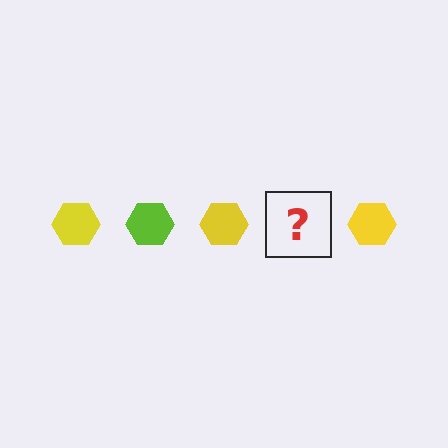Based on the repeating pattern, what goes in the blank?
The blank should be a lime hexagon.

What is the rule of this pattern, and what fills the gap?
The rule is that the pattern cycles through yellow, lime hexagons. The gap should be filled with a lime hexagon.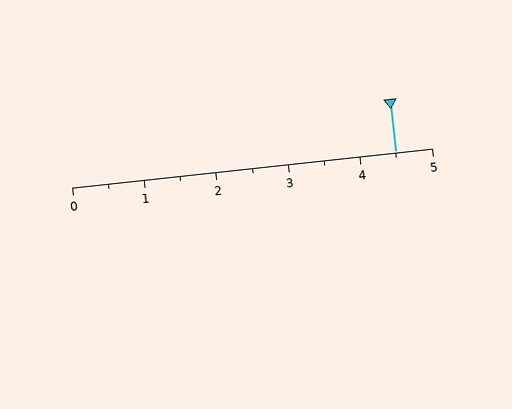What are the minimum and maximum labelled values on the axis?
The axis runs from 0 to 5.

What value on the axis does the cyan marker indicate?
The marker indicates approximately 4.5.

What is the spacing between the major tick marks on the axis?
The major ticks are spaced 1 apart.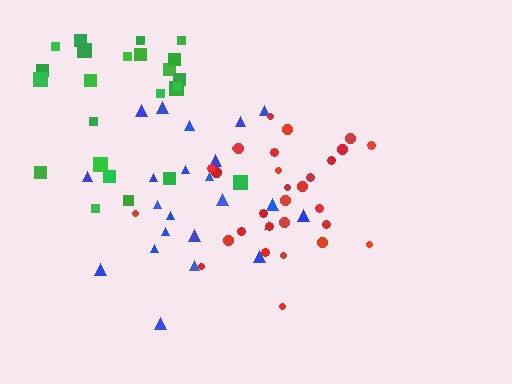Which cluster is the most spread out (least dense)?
Blue.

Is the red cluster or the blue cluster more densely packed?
Red.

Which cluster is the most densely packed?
Red.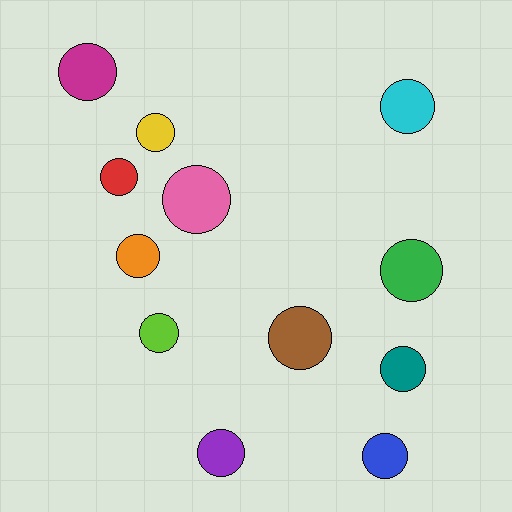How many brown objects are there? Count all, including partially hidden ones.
There is 1 brown object.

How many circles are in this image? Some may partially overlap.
There are 12 circles.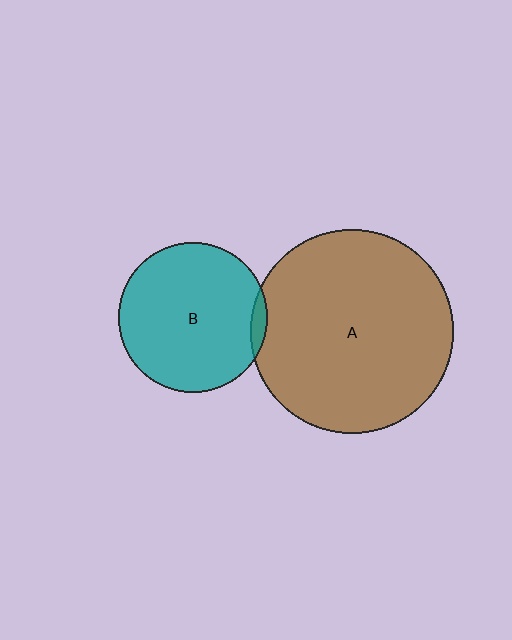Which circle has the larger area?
Circle A (brown).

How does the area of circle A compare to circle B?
Approximately 1.8 times.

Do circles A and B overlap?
Yes.